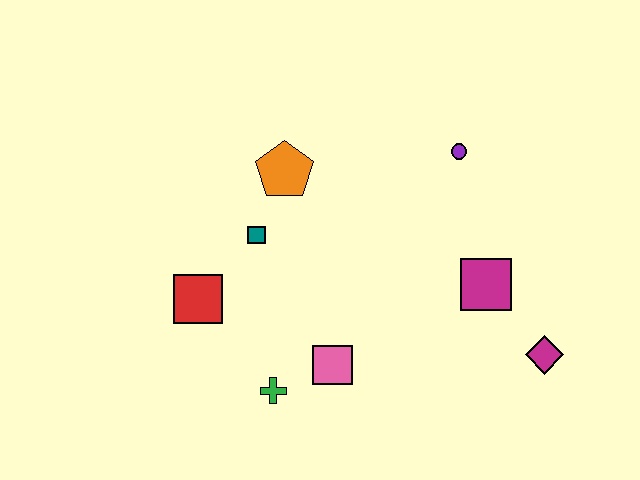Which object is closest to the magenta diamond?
The magenta square is closest to the magenta diamond.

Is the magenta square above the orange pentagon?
No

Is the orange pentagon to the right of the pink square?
No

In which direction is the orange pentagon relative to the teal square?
The orange pentagon is above the teal square.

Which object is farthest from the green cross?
The purple circle is farthest from the green cross.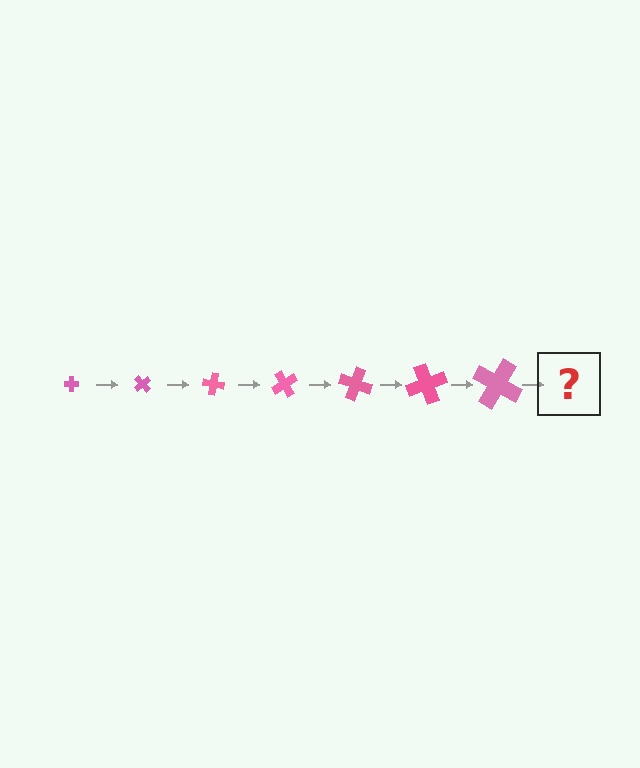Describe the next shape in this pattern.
It should be a cross, larger than the previous one and rotated 350 degrees from the start.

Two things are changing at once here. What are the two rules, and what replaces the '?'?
The two rules are that the cross grows larger each step and it rotates 50 degrees each step. The '?' should be a cross, larger than the previous one and rotated 350 degrees from the start.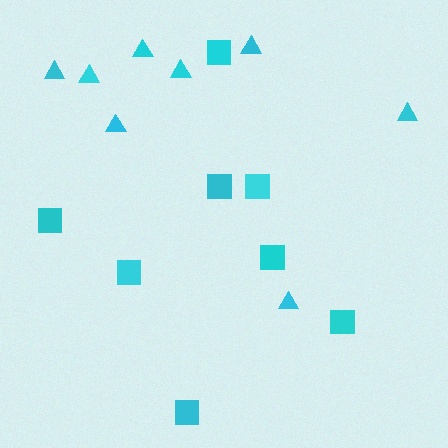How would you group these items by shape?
There are 2 groups: one group of triangles (8) and one group of squares (8).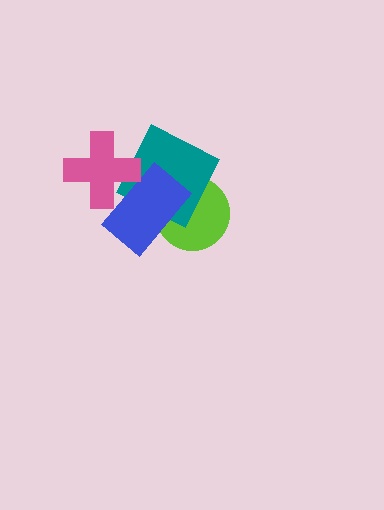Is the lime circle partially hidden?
Yes, it is partially covered by another shape.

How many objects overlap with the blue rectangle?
3 objects overlap with the blue rectangle.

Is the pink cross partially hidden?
No, no other shape covers it.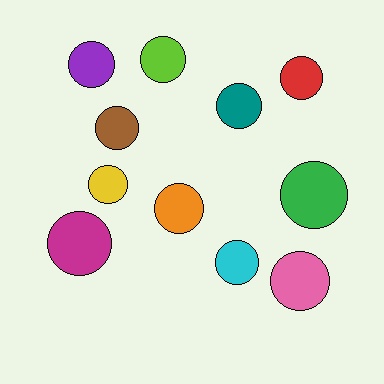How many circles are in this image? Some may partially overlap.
There are 11 circles.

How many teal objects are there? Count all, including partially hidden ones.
There is 1 teal object.